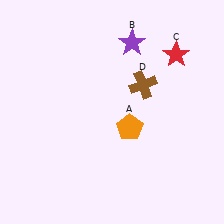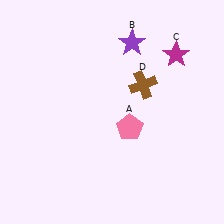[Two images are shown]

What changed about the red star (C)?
In Image 1, C is red. In Image 2, it changed to magenta.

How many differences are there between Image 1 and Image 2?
There are 2 differences between the two images.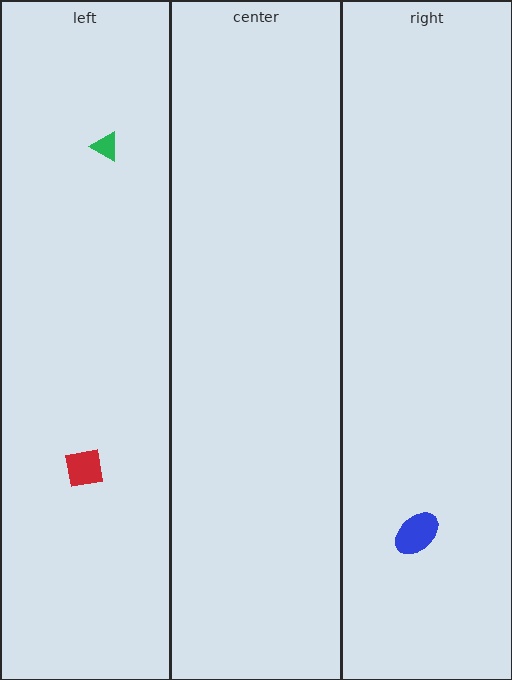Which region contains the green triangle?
The left region.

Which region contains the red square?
The left region.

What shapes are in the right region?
The blue ellipse.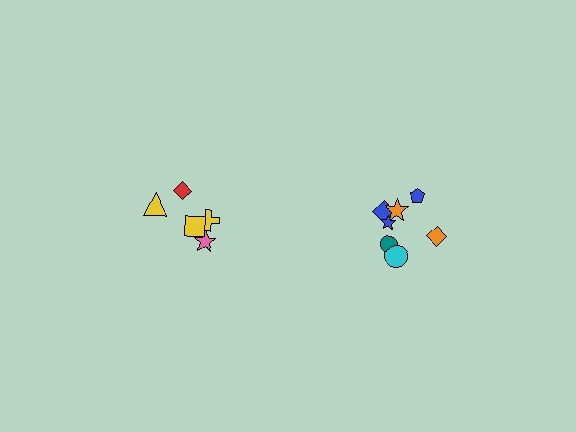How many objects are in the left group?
There are 5 objects.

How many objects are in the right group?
There are 7 objects.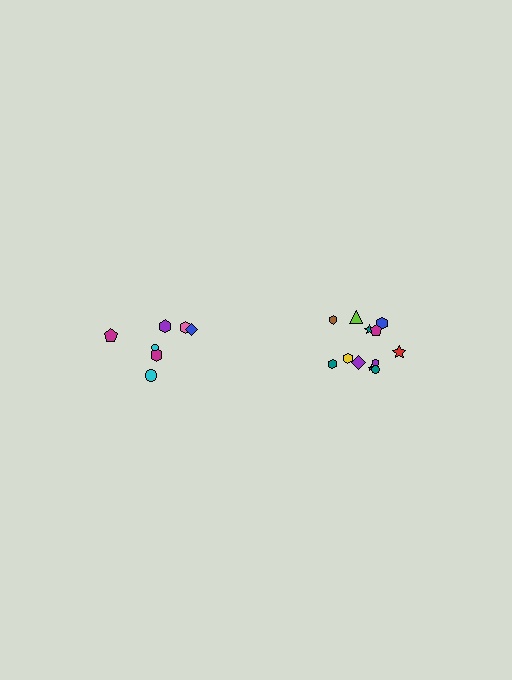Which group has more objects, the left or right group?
The right group.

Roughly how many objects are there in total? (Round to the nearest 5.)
Roughly 20 objects in total.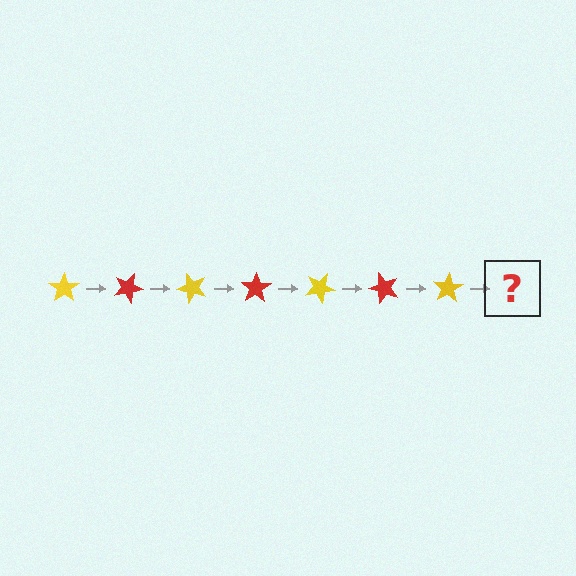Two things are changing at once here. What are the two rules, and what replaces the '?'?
The two rules are that it rotates 25 degrees each step and the color cycles through yellow and red. The '?' should be a red star, rotated 175 degrees from the start.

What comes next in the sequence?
The next element should be a red star, rotated 175 degrees from the start.